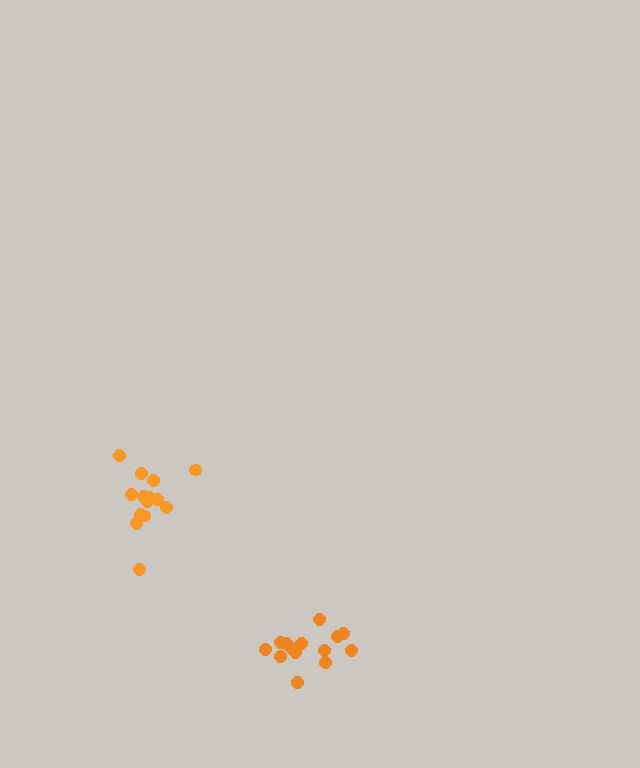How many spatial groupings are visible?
There are 2 spatial groupings.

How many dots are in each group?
Group 1: 14 dots, Group 2: 14 dots (28 total).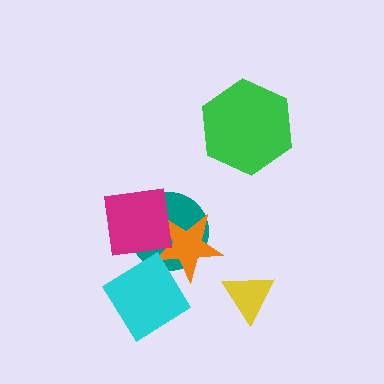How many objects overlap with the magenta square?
2 objects overlap with the magenta square.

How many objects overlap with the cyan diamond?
2 objects overlap with the cyan diamond.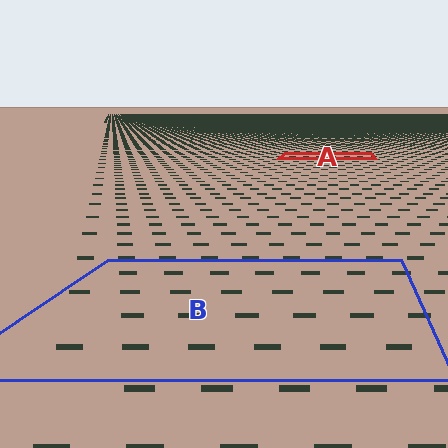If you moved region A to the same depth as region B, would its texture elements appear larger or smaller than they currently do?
They would appear larger. At a closer depth, the same texture elements are projected at a bigger on-screen size.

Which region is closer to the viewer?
Region B is closer. The texture elements there are larger and more spread out.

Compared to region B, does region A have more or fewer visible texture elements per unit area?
Region A has more texture elements per unit area — they are packed more densely because it is farther away.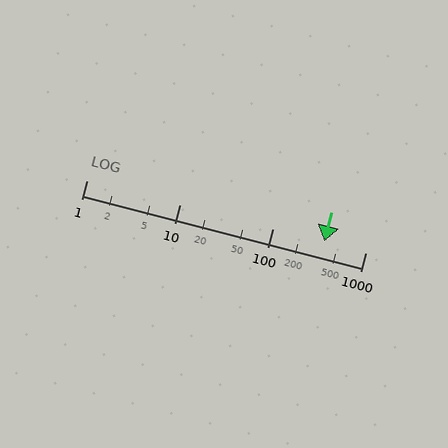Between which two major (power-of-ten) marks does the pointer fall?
The pointer is between 100 and 1000.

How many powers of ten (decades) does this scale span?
The scale spans 3 decades, from 1 to 1000.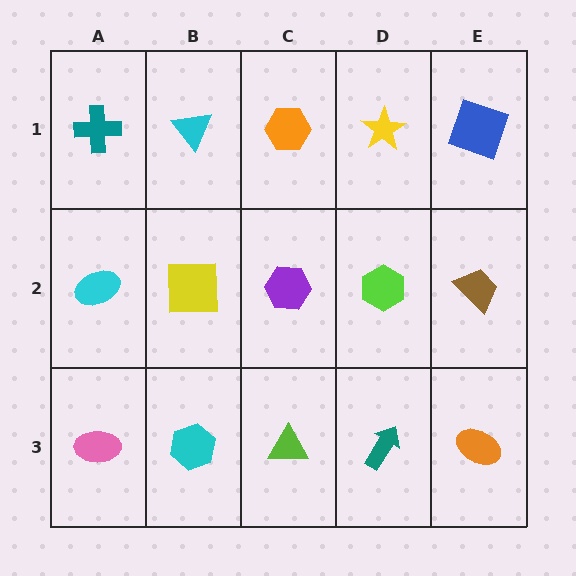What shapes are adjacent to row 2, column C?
An orange hexagon (row 1, column C), a lime triangle (row 3, column C), a yellow square (row 2, column B), a lime hexagon (row 2, column D).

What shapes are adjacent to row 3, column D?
A lime hexagon (row 2, column D), a lime triangle (row 3, column C), an orange ellipse (row 3, column E).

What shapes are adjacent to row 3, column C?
A purple hexagon (row 2, column C), a cyan hexagon (row 3, column B), a teal arrow (row 3, column D).